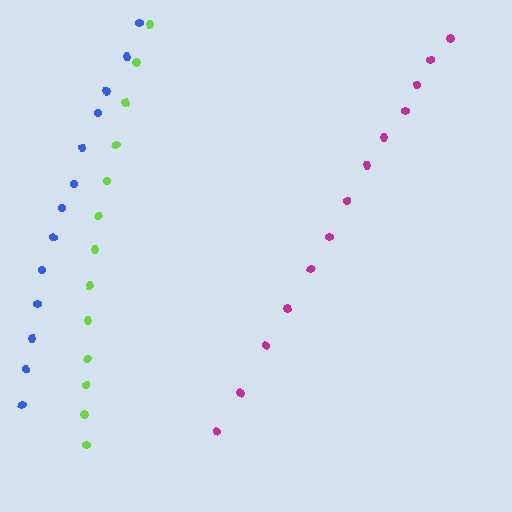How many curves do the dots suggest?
There are 3 distinct paths.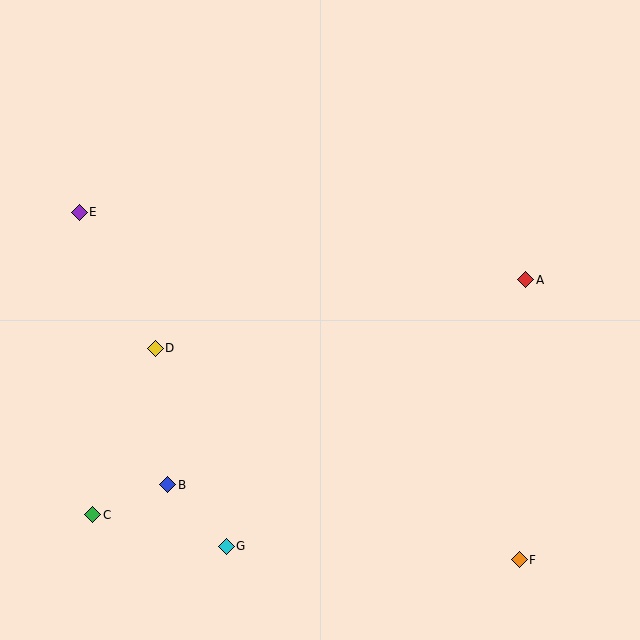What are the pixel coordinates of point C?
Point C is at (93, 515).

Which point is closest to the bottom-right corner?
Point F is closest to the bottom-right corner.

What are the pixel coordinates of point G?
Point G is at (226, 546).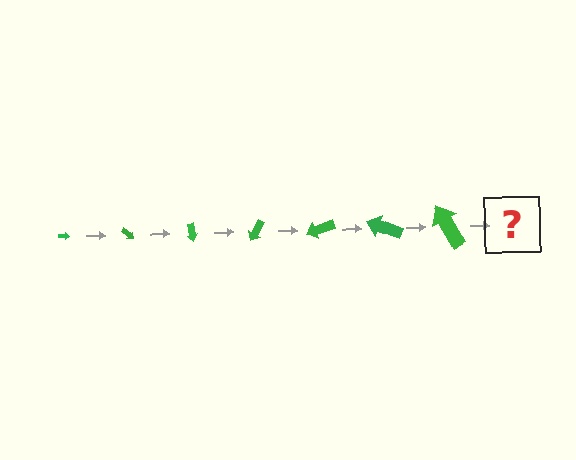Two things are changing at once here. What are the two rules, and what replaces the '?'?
The two rules are that the arrow grows larger each step and it rotates 40 degrees each step. The '?' should be an arrow, larger than the previous one and rotated 280 degrees from the start.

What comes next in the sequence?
The next element should be an arrow, larger than the previous one and rotated 280 degrees from the start.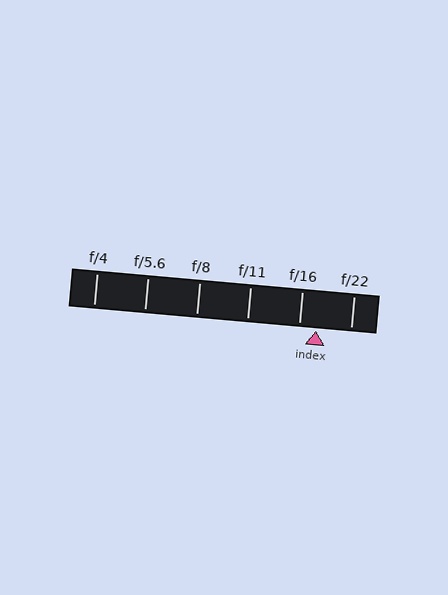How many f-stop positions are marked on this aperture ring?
There are 6 f-stop positions marked.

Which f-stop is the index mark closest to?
The index mark is closest to f/16.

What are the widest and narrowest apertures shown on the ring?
The widest aperture shown is f/4 and the narrowest is f/22.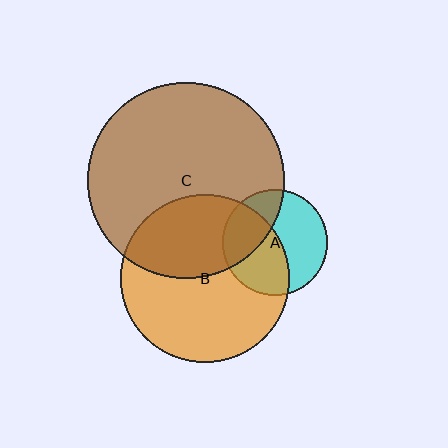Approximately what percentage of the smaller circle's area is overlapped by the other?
Approximately 50%.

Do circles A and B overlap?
Yes.